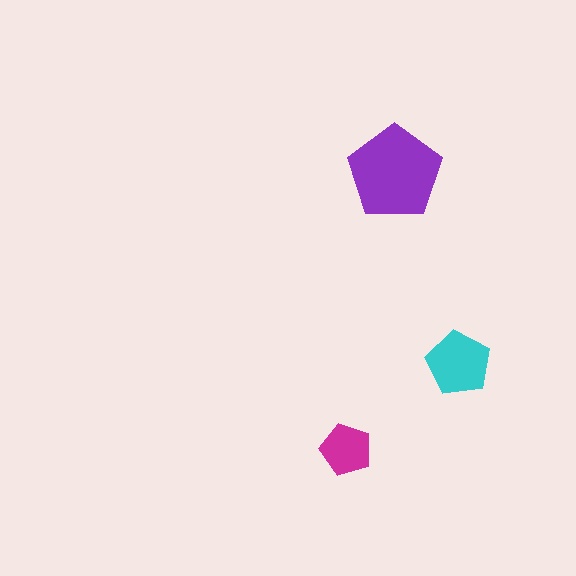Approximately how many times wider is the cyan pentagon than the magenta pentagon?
About 1.5 times wider.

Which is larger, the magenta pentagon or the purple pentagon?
The purple one.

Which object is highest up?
The purple pentagon is topmost.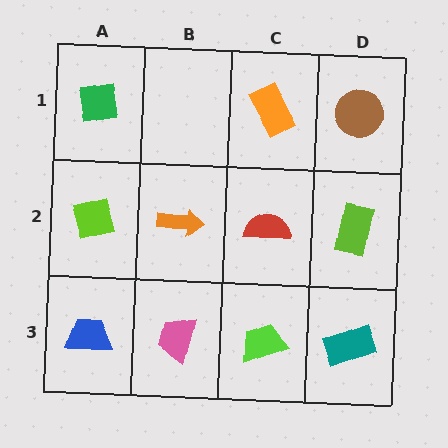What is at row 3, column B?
A pink trapezoid.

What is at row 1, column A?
A green square.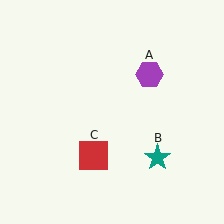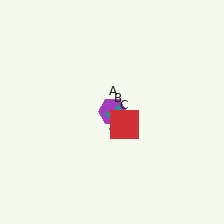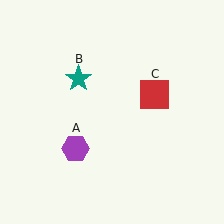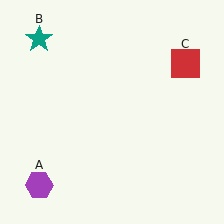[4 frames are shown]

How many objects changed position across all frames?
3 objects changed position: purple hexagon (object A), teal star (object B), red square (object C).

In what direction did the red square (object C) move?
The red square (object C) moved up and to the right.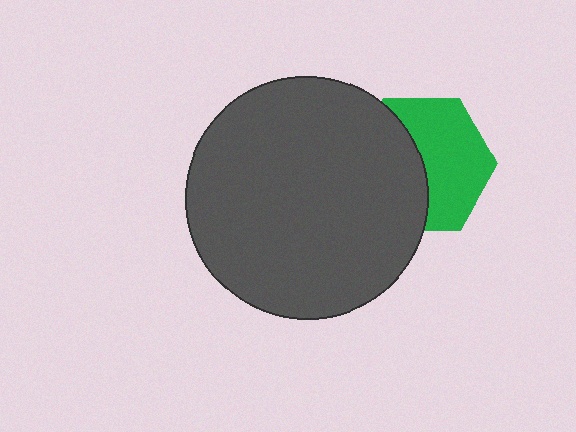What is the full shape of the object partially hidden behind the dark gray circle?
The partially hidden object is a green hexagon.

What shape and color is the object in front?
The object in front is a dark gray circle.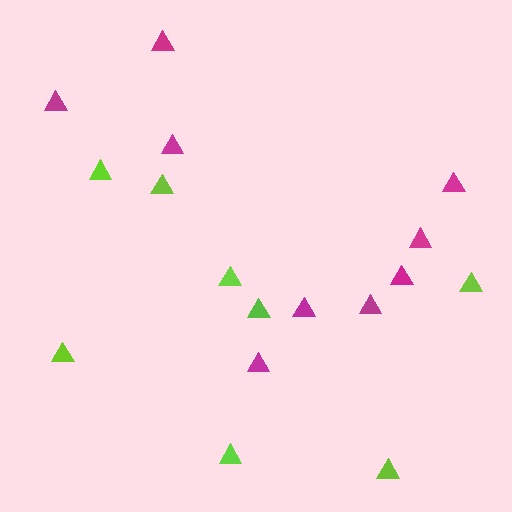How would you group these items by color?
There are 2 groups: one group of magenta triangles (9) and one group of lime triangles (8).